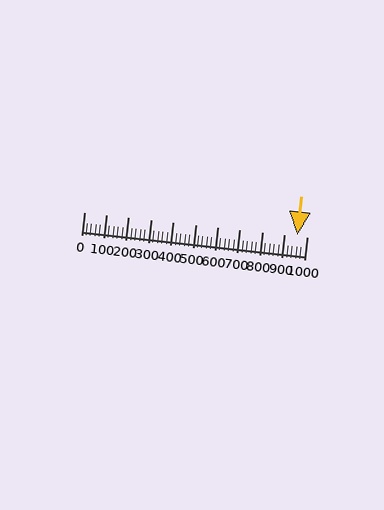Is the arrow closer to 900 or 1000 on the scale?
The arrow is closer to 1000.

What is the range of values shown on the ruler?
The ruler shows values from 0 to 1000.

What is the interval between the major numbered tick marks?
The major tick marks are spaced 100 units apart.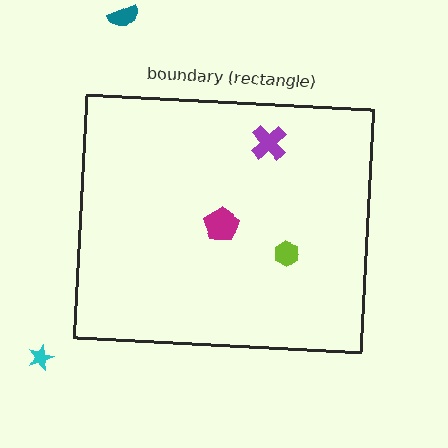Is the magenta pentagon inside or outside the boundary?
Inside.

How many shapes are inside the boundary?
3 inside, 2 outside.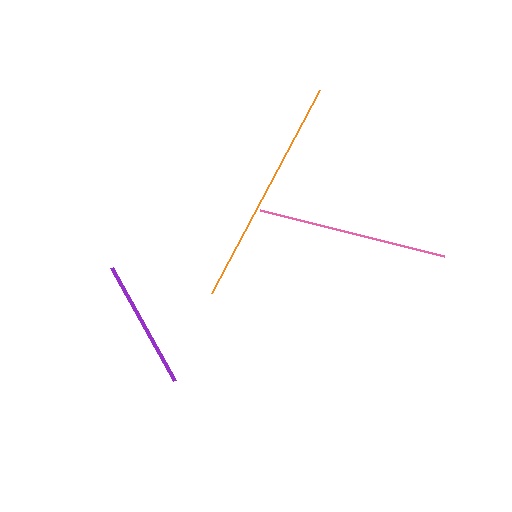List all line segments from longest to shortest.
From longest to shortest: orange, pink, purple.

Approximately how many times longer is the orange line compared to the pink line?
The orange line is approximately 1.2 times the length of the pink line.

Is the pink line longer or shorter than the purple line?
The pink line is longer than the purple line.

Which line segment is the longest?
The orange line is the longest at approximately 230 pixels.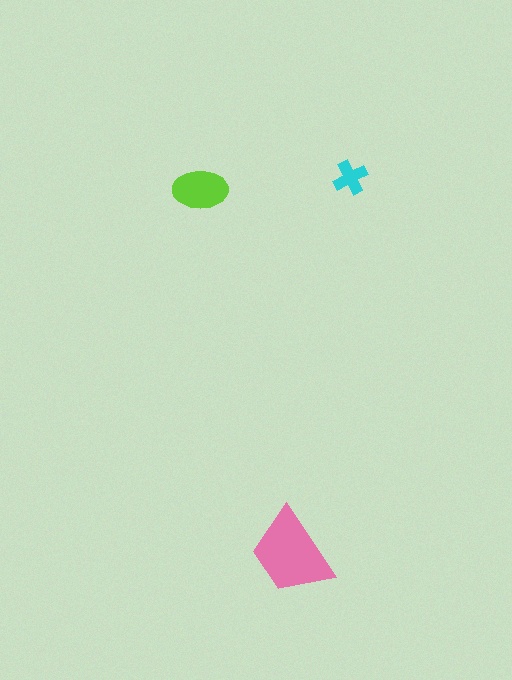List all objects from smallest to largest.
The cyan cross, the lime ellipse, the pink trapezoid.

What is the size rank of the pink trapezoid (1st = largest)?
1st.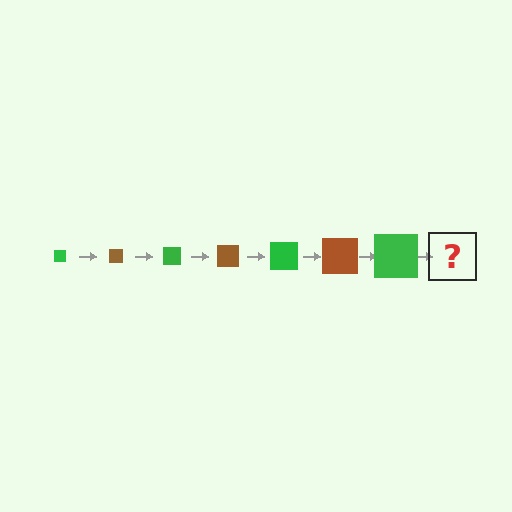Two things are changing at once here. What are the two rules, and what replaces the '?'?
The two rules are that the square grows larger each step and the color cycles through green and brown. The '?' should be a brown square, larger than the previous one.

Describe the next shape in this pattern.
It should be a brown square, larger than the previous one.